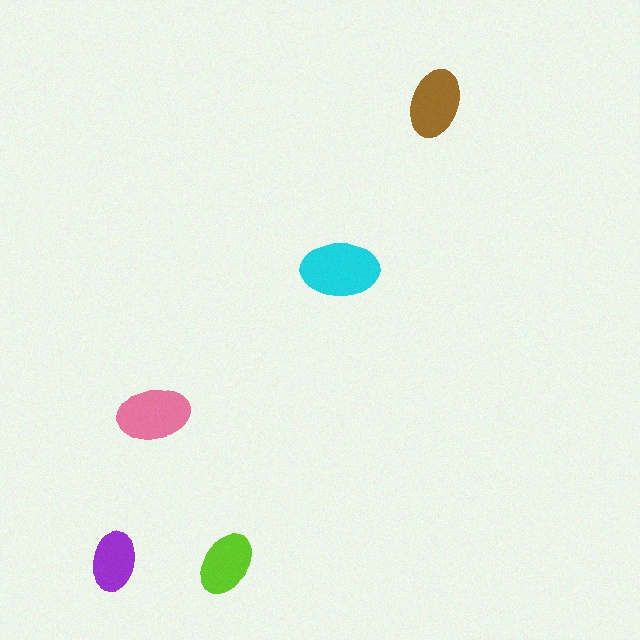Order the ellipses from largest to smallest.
the cyan one, the pink one, the brown one, the lime one, the purple one.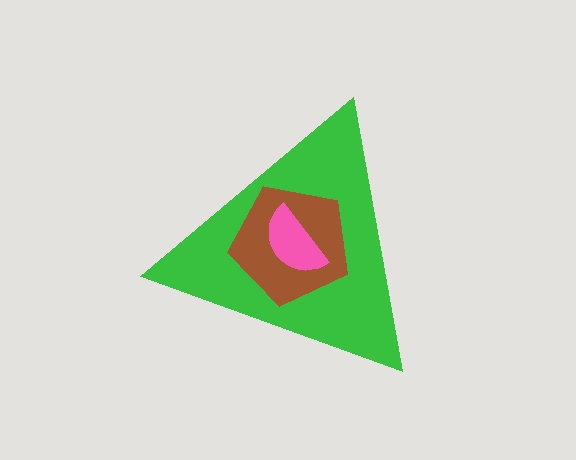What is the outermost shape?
The green triangle.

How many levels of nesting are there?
3.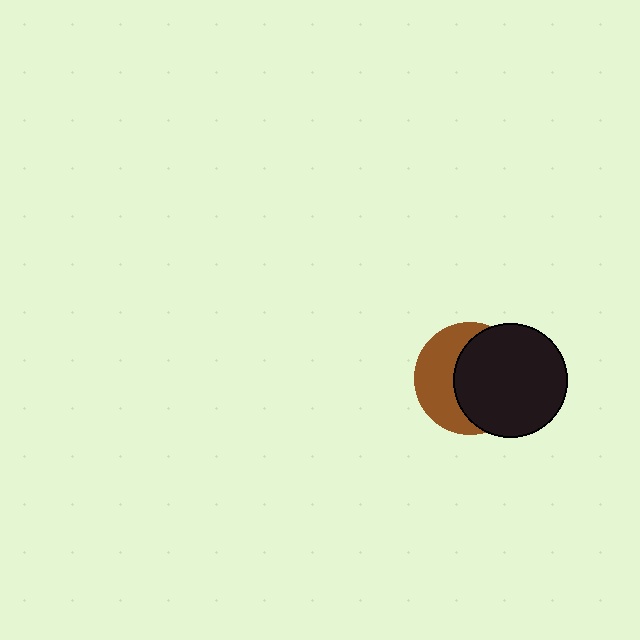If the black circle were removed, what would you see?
You would see the complete brown circle.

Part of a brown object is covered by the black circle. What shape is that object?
It is a circle.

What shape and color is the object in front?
The object in front is a black circle.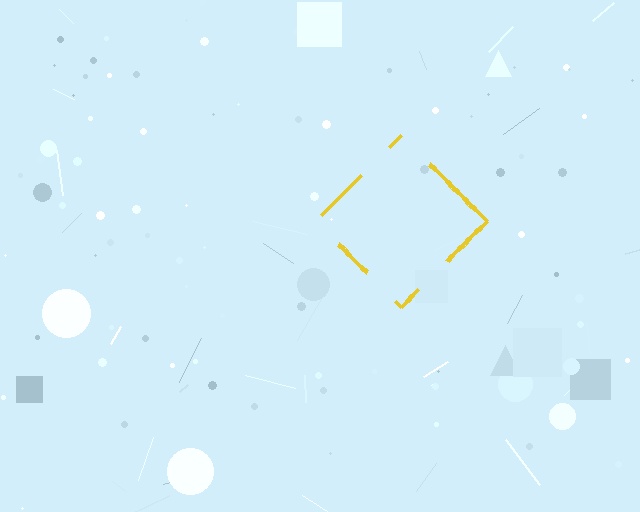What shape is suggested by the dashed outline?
The dashed outline suggests a diamond.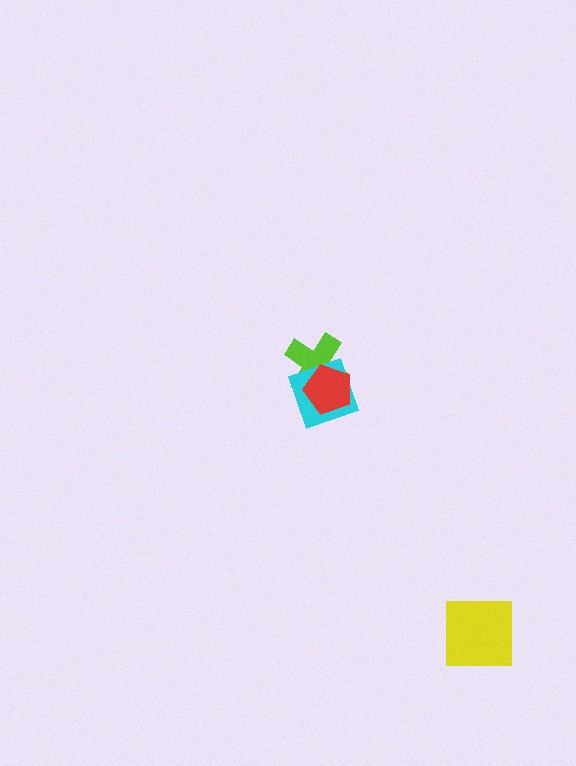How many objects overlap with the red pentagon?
2 objects overlap with the red pentagon.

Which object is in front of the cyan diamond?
The red pentagon is in front of the cyan diamond.